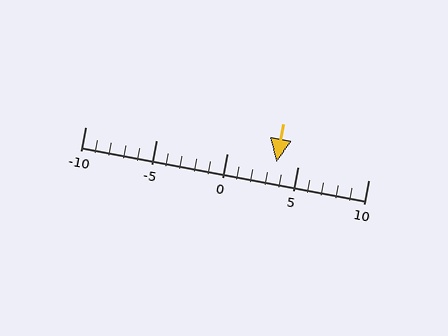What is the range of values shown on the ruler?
The ruler shows values from -10 to 10.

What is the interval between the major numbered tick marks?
The major tick marks are spaced 5 units apart.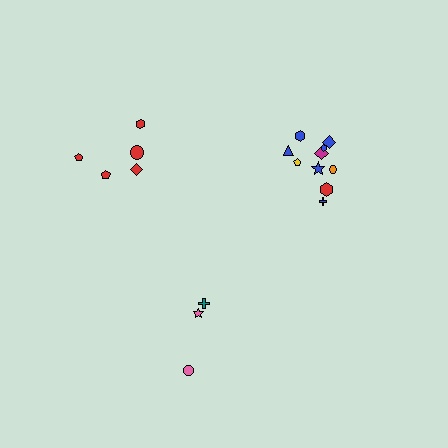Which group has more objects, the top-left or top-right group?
The top-right group.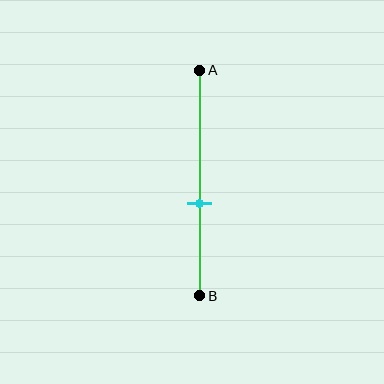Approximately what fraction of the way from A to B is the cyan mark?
The cyan mark is approximately 60% of the way from A to B.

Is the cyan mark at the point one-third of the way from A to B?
No, the mark is at about 60% from A, not at the 33% one-third point.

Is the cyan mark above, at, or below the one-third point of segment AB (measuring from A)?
The cyan mark is below the one-third point of segment AB.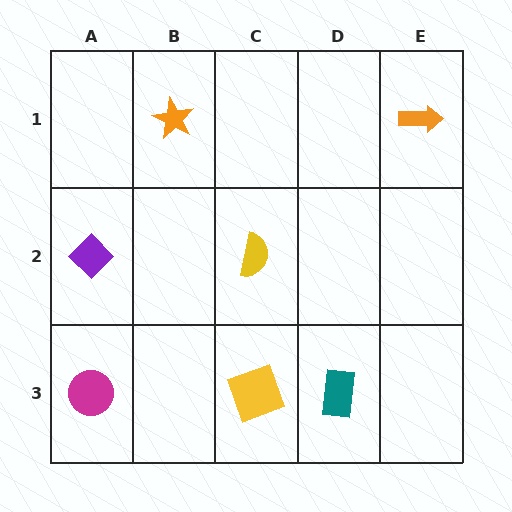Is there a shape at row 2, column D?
No, that cell is empty.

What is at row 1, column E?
An orange arrow.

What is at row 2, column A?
A purple diamond.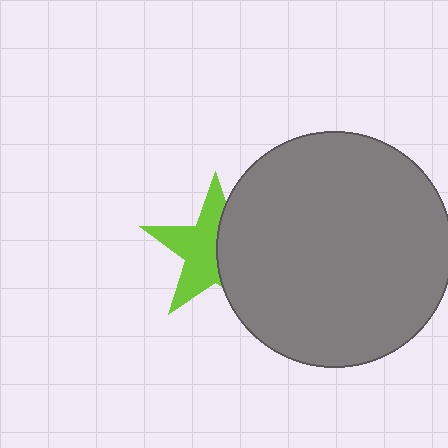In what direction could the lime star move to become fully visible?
The lime star could move left. That would shift it out from behind the gray circle entirely.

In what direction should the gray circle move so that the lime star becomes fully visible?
The gray circle should move right. That is the shortest direction to clear the overlap and leave the lime star fully visible.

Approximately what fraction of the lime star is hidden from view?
Roughly 44% of the lime star is hidden behind the gray circle.